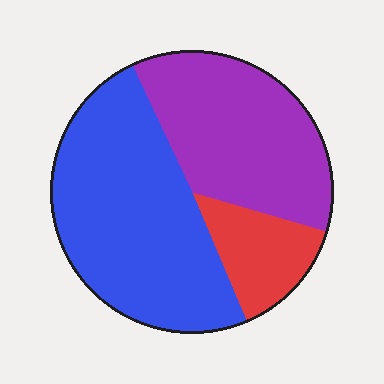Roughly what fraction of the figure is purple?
Purple takes up about three eighths (3/8) of the figure.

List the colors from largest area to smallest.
From largest to smallest: blue, purple, red.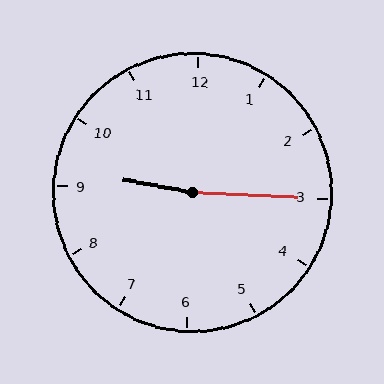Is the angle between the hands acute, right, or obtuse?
It is obtuse.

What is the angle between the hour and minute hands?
Approximately 172 degrees.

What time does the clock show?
9:15.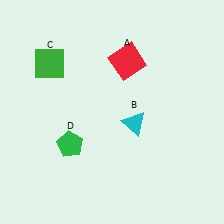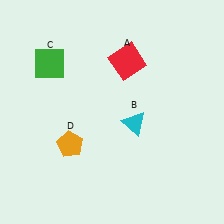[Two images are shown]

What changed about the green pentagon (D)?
In Image 1, D is green. In Image 2, it changed to orange.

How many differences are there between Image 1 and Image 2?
There is 1 difference between the two images.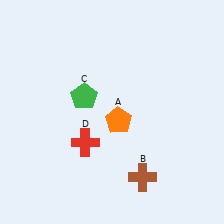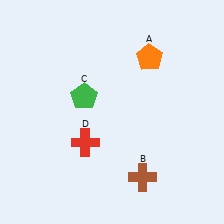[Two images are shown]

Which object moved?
The orange pentagon (A) moved up.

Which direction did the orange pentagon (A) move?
The orange pentagon (A) moved up.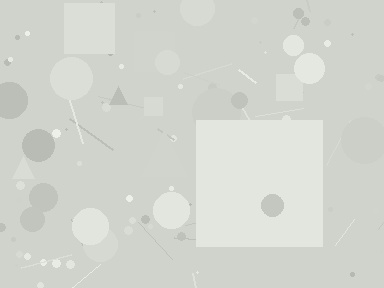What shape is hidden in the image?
A square is hidden in the image.